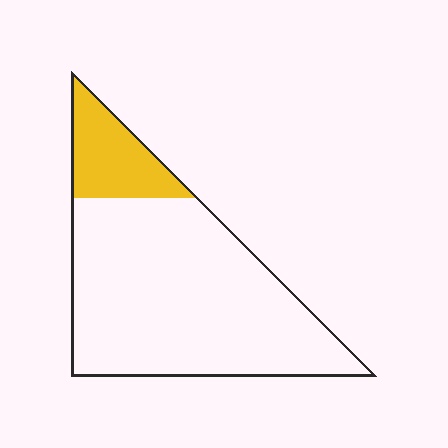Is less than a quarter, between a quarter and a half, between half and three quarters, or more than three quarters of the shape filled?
Less than a quarter.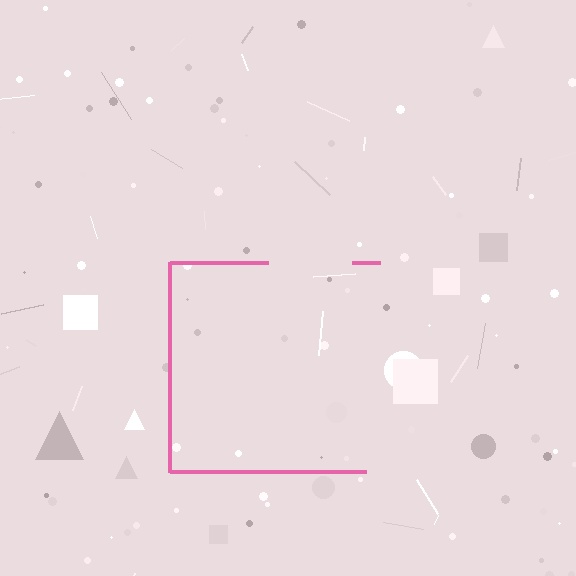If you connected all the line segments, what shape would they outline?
They would outline a square.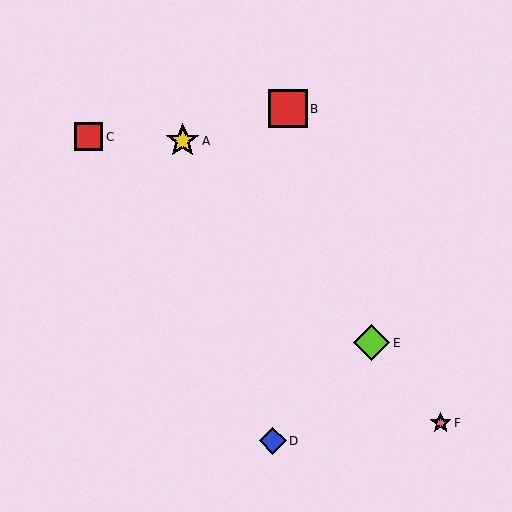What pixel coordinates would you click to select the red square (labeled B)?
Click at (288, 109) to select the red square B.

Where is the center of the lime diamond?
The center of the lime diamond is at (372, 343).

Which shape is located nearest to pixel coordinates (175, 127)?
The yellow star (labeled A) at (183, 141) is nearest to that location.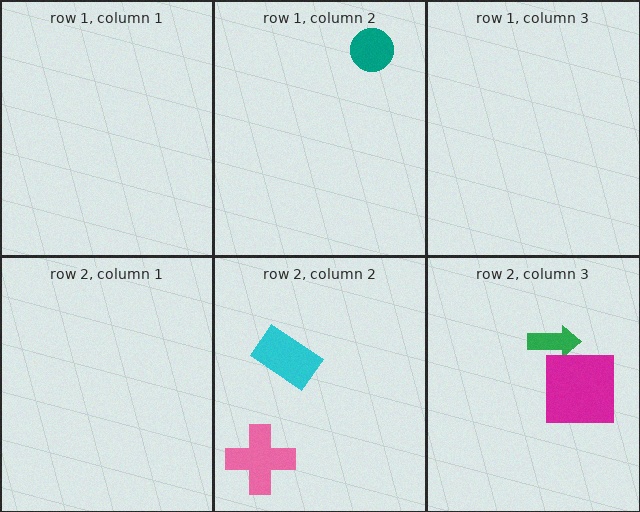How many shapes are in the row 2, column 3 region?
2.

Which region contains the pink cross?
The row 2, column 2 region.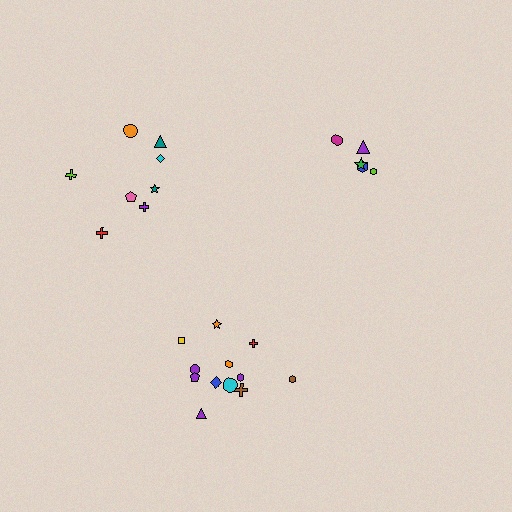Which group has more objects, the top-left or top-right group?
The top-left group.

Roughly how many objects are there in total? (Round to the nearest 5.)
Roughly 25 objects in total.